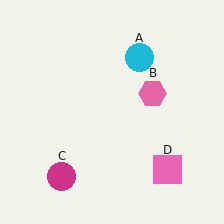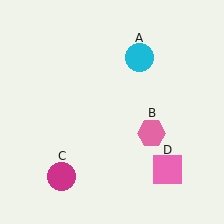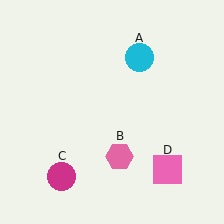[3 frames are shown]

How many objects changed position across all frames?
1 object changed position: pink hexagon (object B).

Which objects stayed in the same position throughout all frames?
Cyan circle (object A) and magenta circle (object C) and pink square (object D) remained stationary.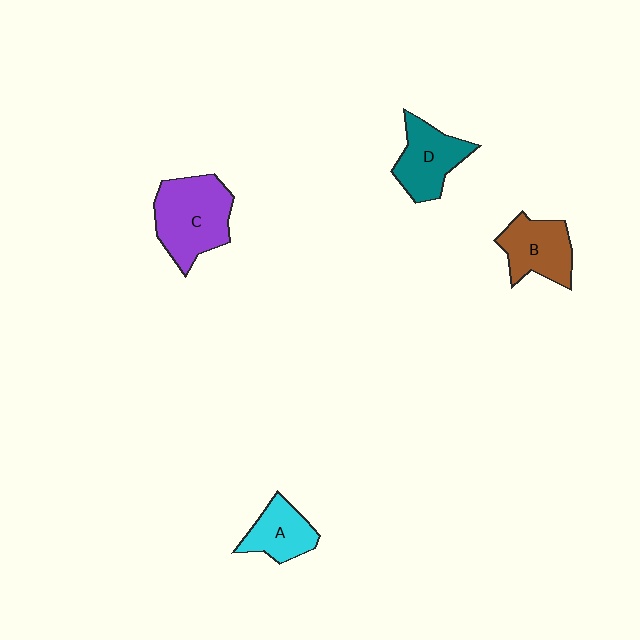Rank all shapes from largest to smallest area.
From largest to smallest: C (purple), D (teal), B (brown), A (cyan).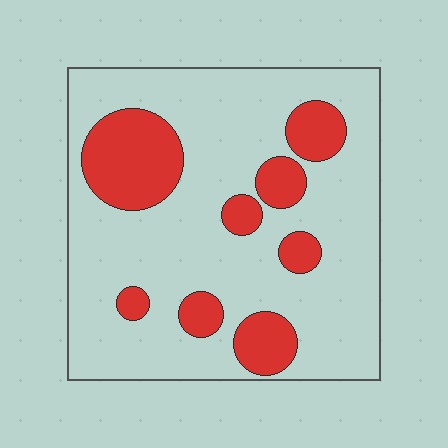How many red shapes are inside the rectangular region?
8.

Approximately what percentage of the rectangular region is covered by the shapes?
Approximately 25%.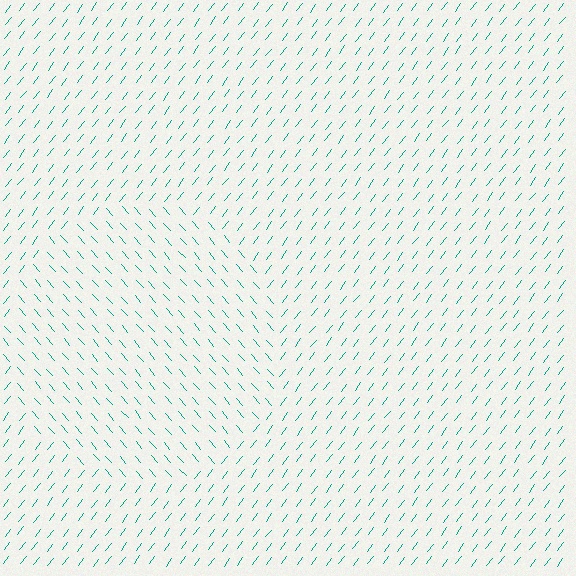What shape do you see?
I see a circle.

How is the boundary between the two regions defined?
The boundary is defined purely by a change in line orientation (approximately 78 degrees difference). All lines are the same color and thickness.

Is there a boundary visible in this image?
Yes, there is a texture boundary formed by a change in line orientation.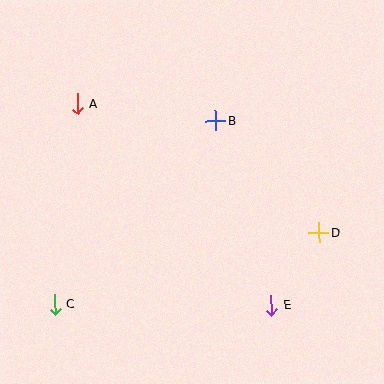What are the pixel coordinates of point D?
Point D is at (319, 233).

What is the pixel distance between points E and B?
The distance between E and B is 192 pixels.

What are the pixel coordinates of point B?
Point B is at (216, 121).